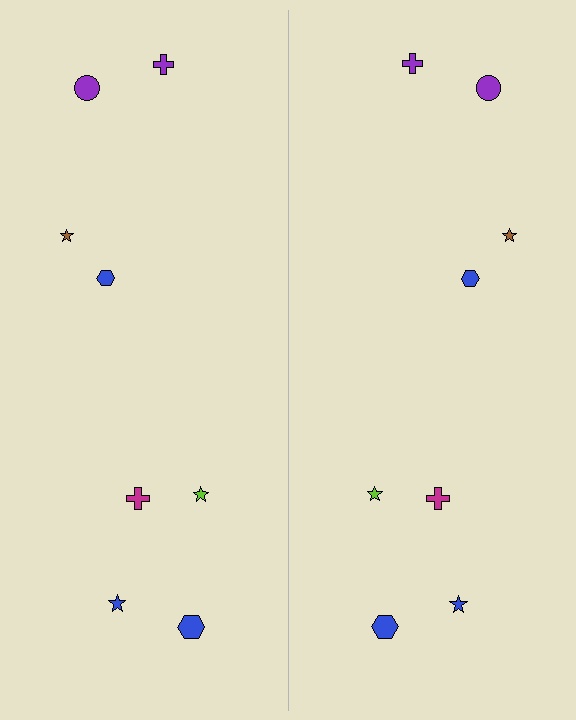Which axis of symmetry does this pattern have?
The pattern has a vertical axis of symmetry running through the center of the image.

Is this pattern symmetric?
Yes, this pattern has bilateral (reflection) symmetry.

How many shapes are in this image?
There are 16 shapes in this image.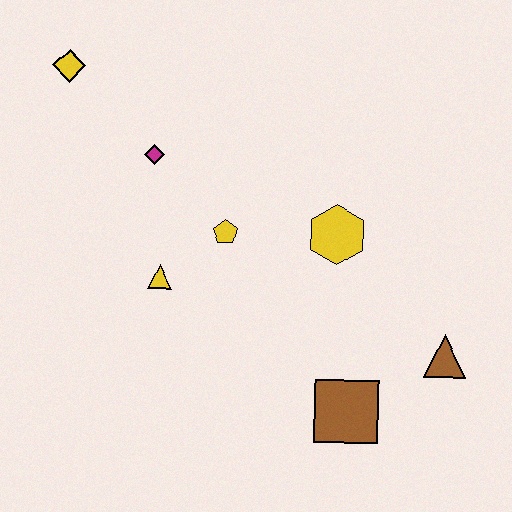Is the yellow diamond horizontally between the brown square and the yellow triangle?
No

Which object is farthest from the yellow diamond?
The brown triangle is farthest from the yellow diamond.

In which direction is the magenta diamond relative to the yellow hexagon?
The magenta diamond is to the left of the yellow hexagon.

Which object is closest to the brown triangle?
The brown square is closest to the brown triangle.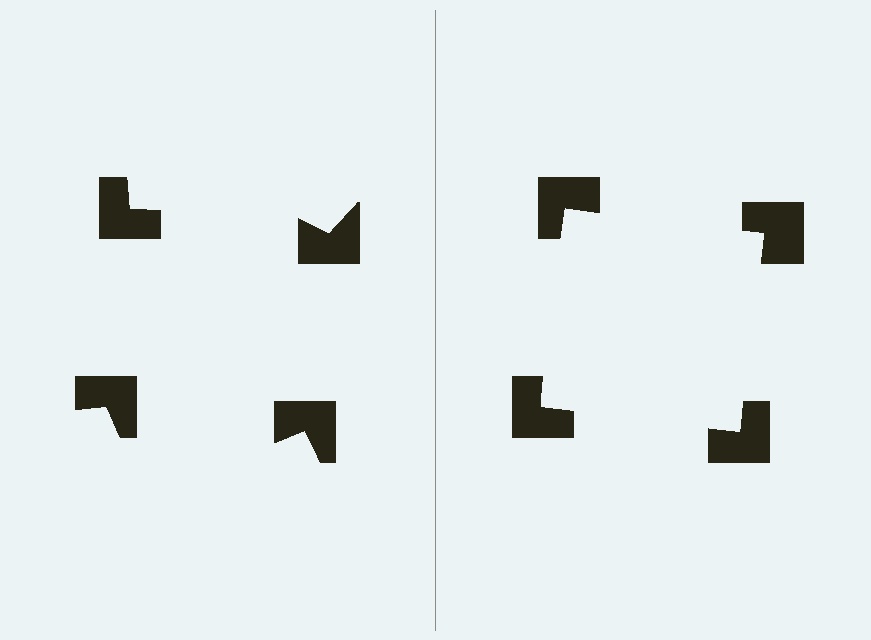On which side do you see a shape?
An illusory square appears on the right side. On the left side the wedge cuts are rotated, so no coherent shape forms.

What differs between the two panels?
The notched squares are positioned identically on both sides; only the wedge orientations differ. On the right they align to a square; on the left they are misaligned.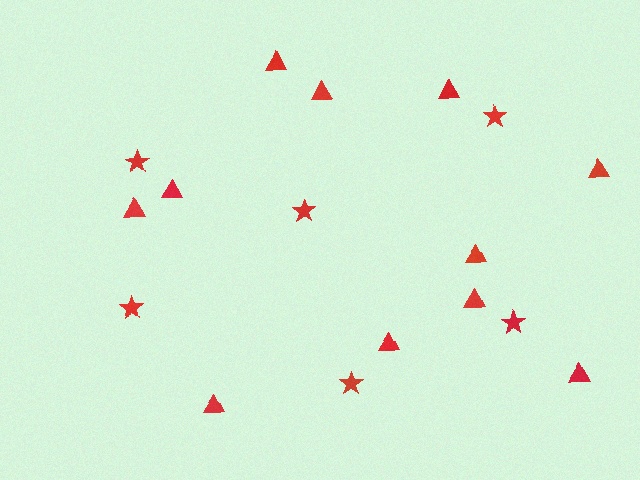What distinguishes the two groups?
There are 2 groups: one group of triangles (11) and one group of stars (6).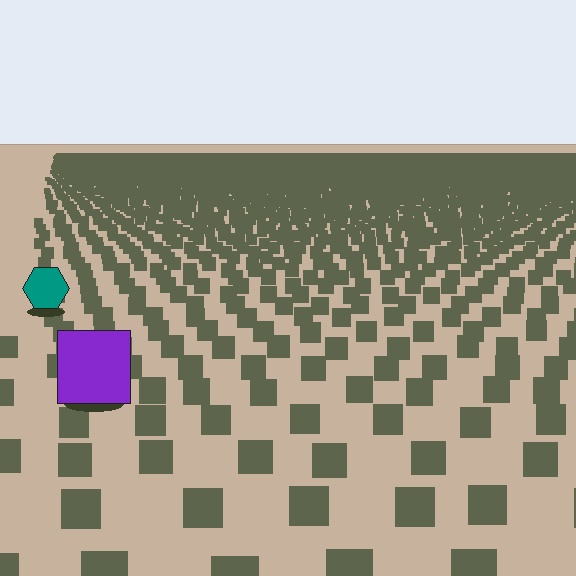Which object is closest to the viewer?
The purple square is closest. The texture marks near it are larger and more spread out.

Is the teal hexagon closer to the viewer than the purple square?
No. The purple square is closer — you can tell from the texture gradient: the ground texture is coarser near it.